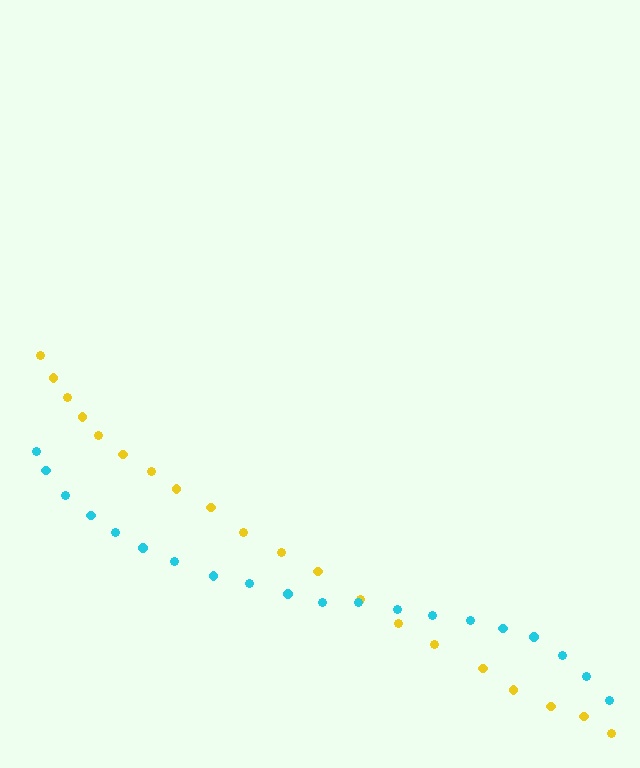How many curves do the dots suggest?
There are 2 distinct paths.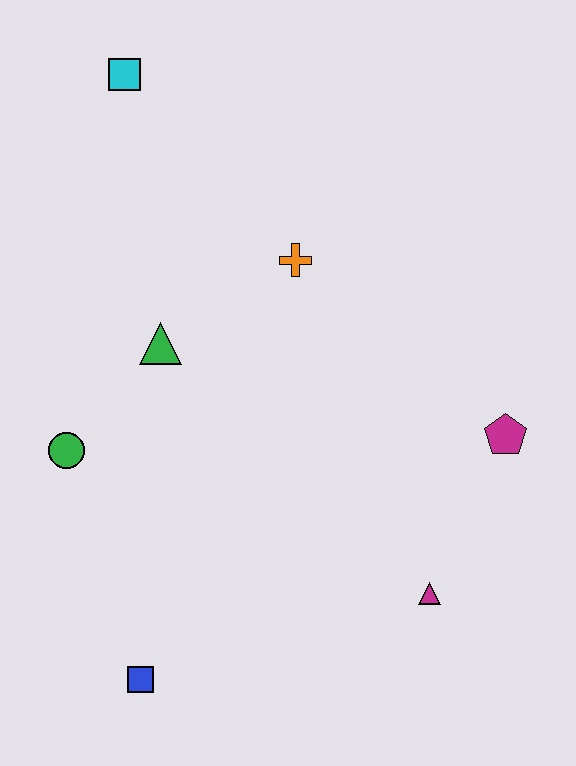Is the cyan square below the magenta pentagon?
No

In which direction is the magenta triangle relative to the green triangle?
The magenta triangle is to the right of the green triangle.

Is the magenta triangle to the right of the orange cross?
Yes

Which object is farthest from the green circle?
The magenta pentagon is farthest from the green circle.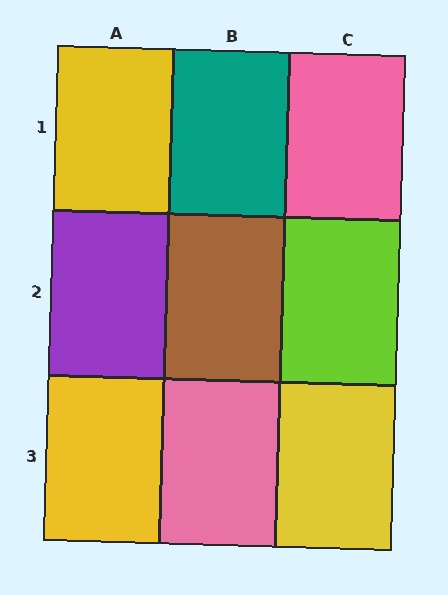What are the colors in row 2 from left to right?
Purple, brown, lime.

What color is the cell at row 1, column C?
Pink.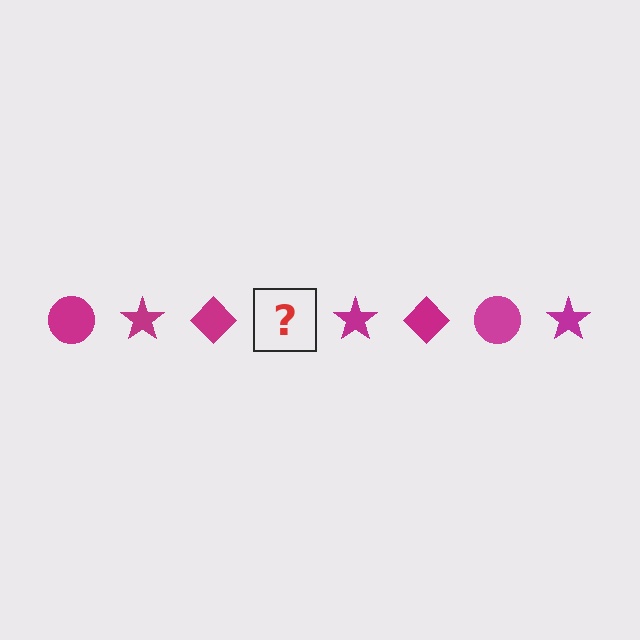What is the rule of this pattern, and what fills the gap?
The rule is that the pattern cycles through circle, star, diamond shapes in magenta. The gap should be filled with a magenta circle.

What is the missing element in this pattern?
The missing element is a magenta circle.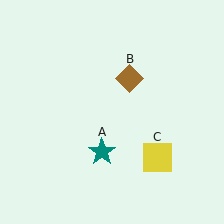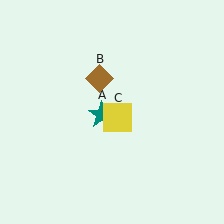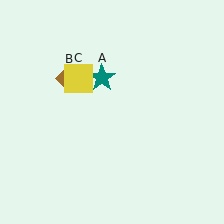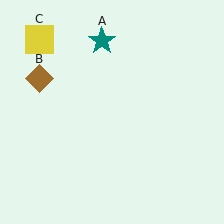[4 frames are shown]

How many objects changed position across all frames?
3 objects changed position: teal star (object A), brown diamond (object B), yellow square (object C).